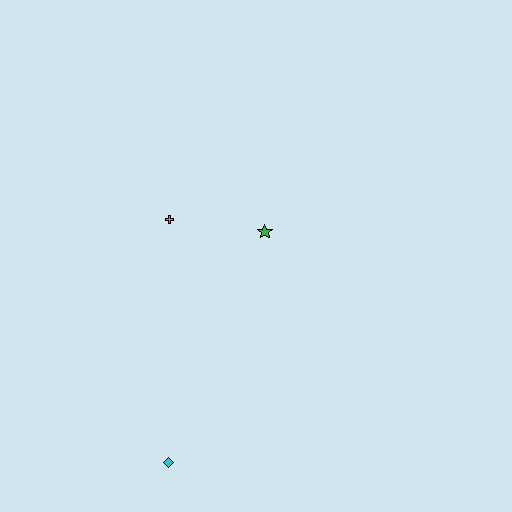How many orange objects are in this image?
There are no orange objects.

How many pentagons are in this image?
There are no pentagons.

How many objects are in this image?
There are 3 objects.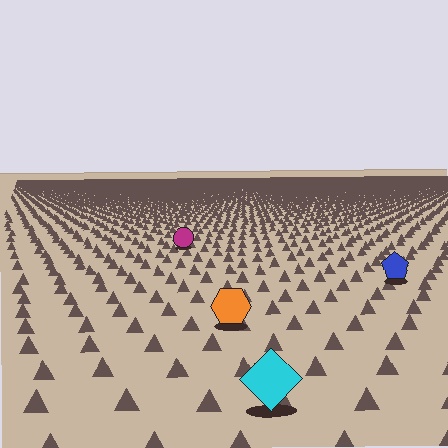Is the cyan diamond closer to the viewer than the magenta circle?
Yes. The cyan diamond is closer — you can tell from the texture gradient: the ground texture is coarser near it.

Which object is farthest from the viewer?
The magenta circle is farthest from the viewer. It appears smaller and the ground texture around it is denser.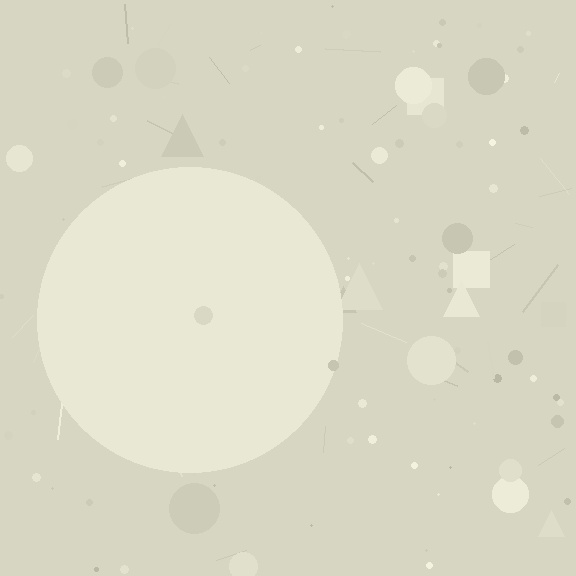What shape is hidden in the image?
A circle is hidden in the image.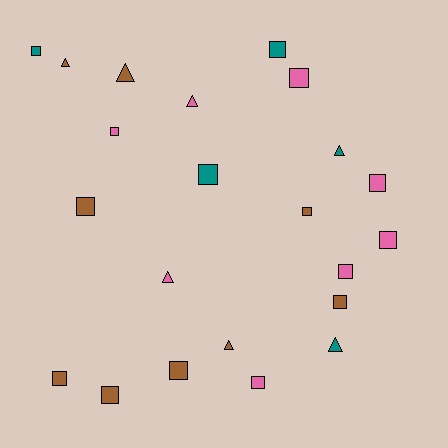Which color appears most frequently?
Brown, with 9 objects.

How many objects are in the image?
There are 22 objects.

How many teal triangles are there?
There are 2 teal triangles.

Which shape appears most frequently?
Square, with 15 objects.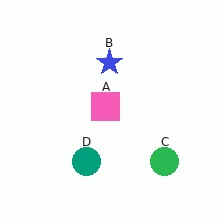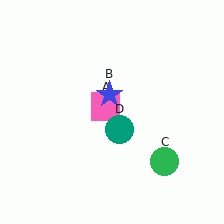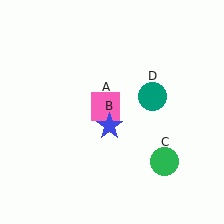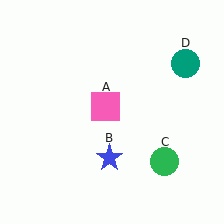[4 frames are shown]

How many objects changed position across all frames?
2 objects changed position: blue star (object B), teal circle (object D).